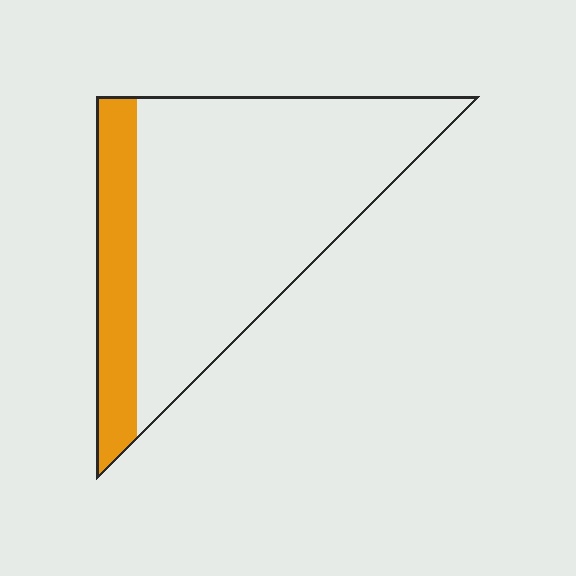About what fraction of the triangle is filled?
About one fifth (1/5).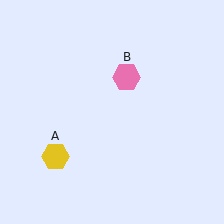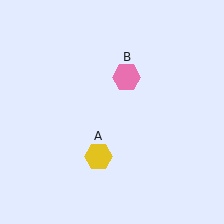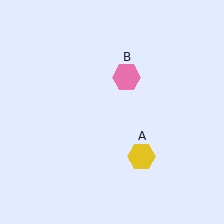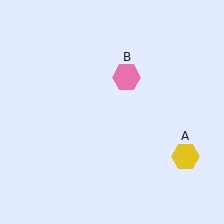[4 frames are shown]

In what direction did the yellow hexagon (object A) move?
The yellow hexagon (object A) moved right.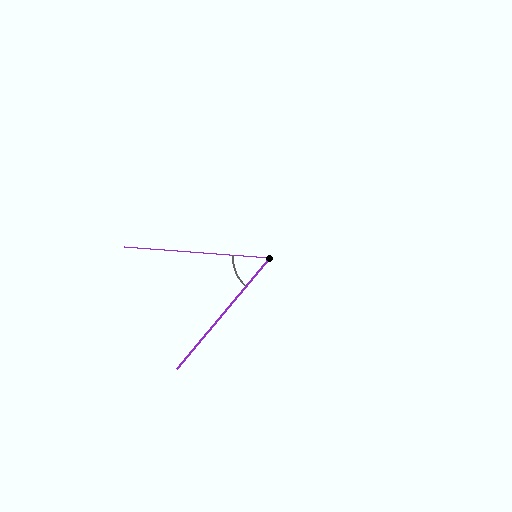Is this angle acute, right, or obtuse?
It is acute.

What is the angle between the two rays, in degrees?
Approximately 54 degrees.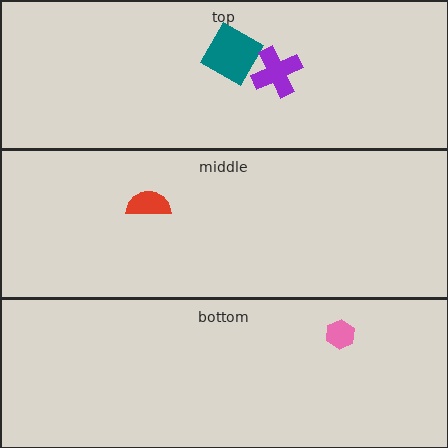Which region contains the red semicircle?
The middle region.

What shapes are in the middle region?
The red semicircle.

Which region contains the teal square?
The top region.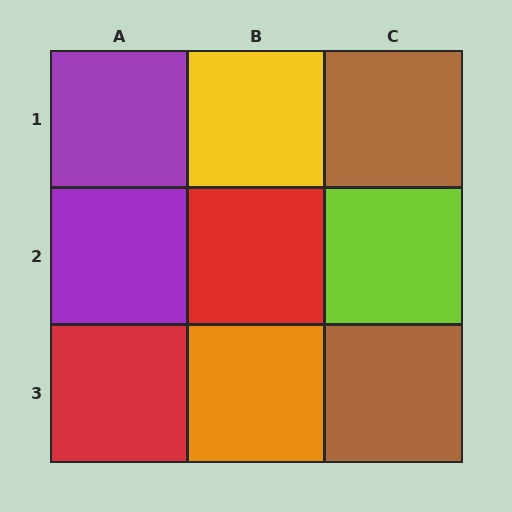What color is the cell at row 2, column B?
Red.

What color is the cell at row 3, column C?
Brown.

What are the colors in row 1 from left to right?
Purple, yellow, brown.